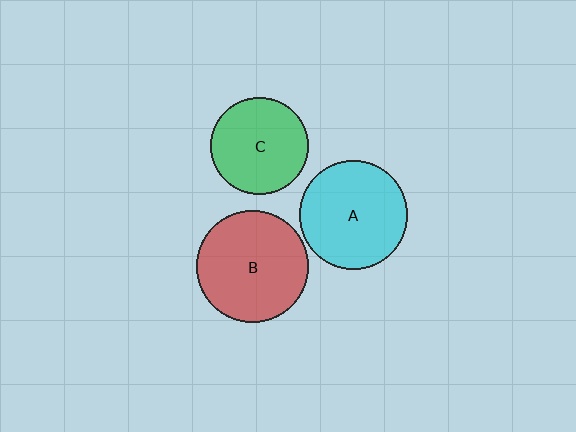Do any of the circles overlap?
No, none of the circles overlap.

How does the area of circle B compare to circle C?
Approximately 1.3 times.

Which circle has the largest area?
Circle B (red).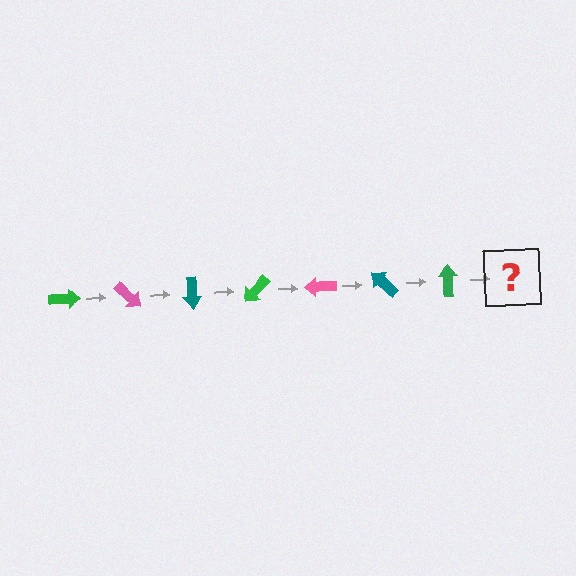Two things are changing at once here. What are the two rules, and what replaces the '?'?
The two rules are that it rotates 45 degrees each step and the color cycles through green, pink, and teal. The '?' should be a pink arrow, rotated 315 degrees from the start.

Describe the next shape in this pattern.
It should be a pink arrow, rotated 315 degrees from the start.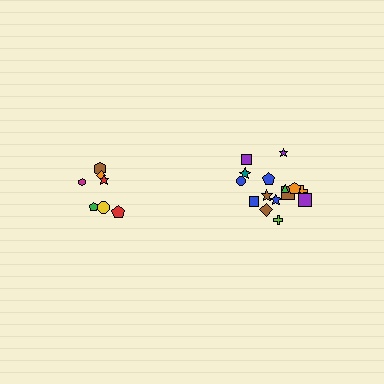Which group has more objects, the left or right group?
The right group.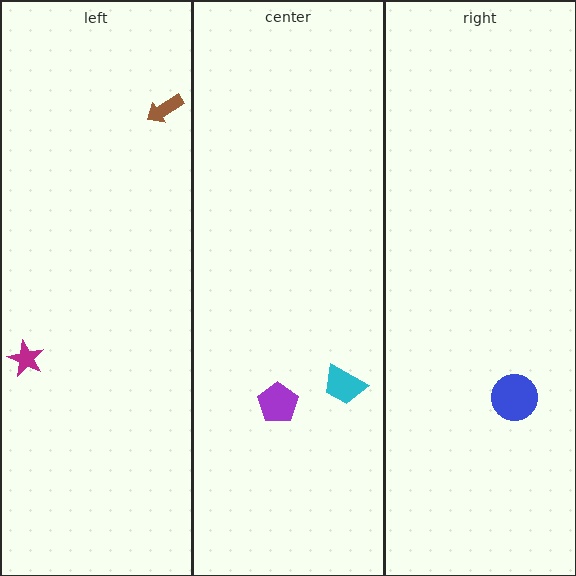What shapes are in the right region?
The blue circle.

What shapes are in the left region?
The magenta star, the brown arrow.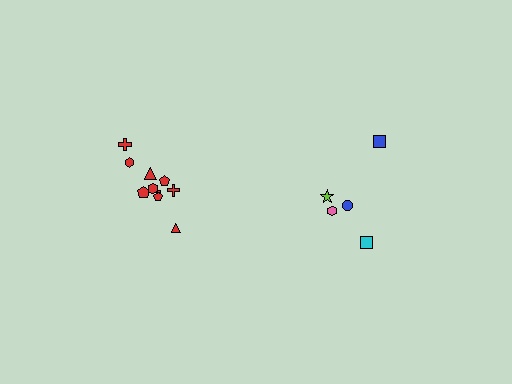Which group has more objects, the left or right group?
The left group.